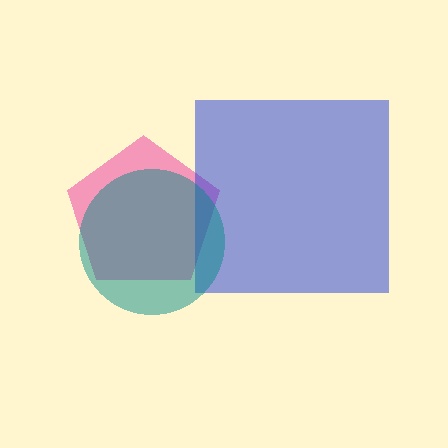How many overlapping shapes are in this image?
There are 3 overlapping shapes in the image.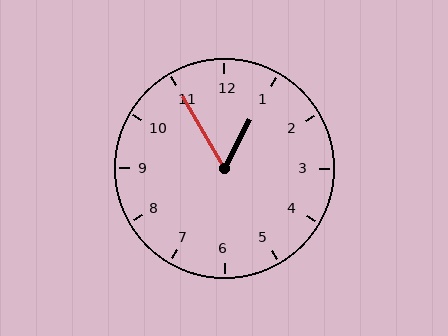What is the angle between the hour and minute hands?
Approximately 58 degrees.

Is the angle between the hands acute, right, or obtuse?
It is acute.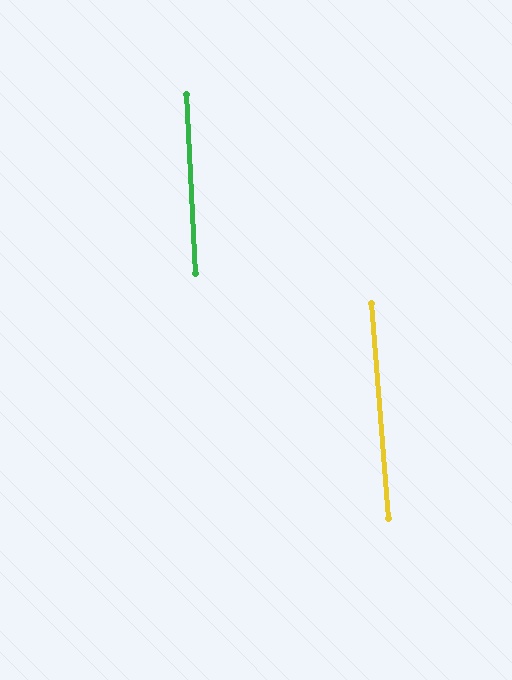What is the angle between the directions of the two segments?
Approximately 2 degrees.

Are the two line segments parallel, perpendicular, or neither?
Parallel — their directions differ by only 1.8°.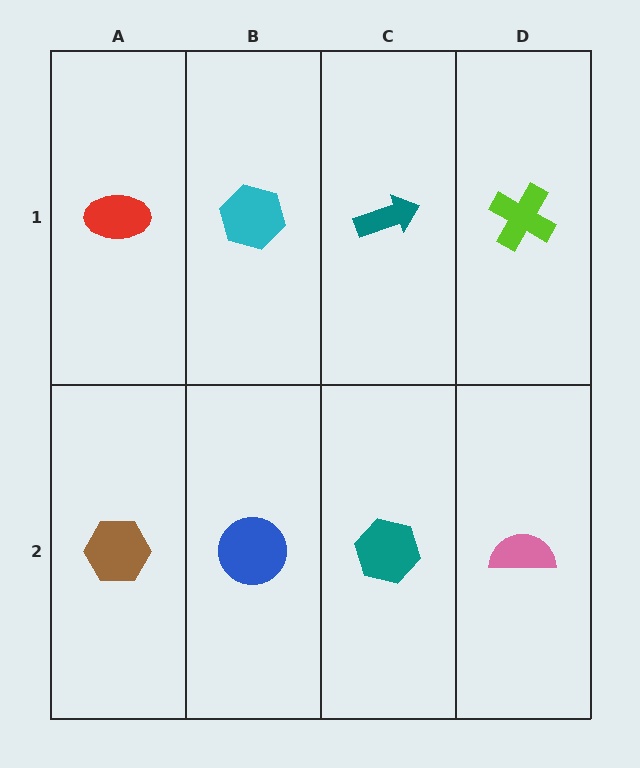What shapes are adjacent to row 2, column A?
A red ellipse (row 1, column A), a blue circle (row 2, column B).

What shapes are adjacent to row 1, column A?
A brown hexagon (row 2, column A), a cyan hexagon (row 1, column B).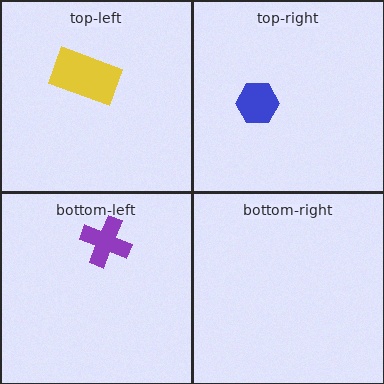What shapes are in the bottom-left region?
The purple cross.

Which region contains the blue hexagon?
The top-right region.